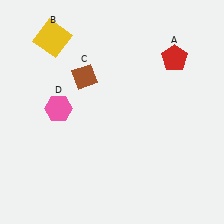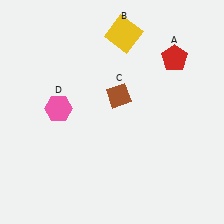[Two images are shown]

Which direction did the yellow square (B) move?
The yellow square (B) moved right.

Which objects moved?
The objects that moved are: the yellow square (B), the brown diamond (C).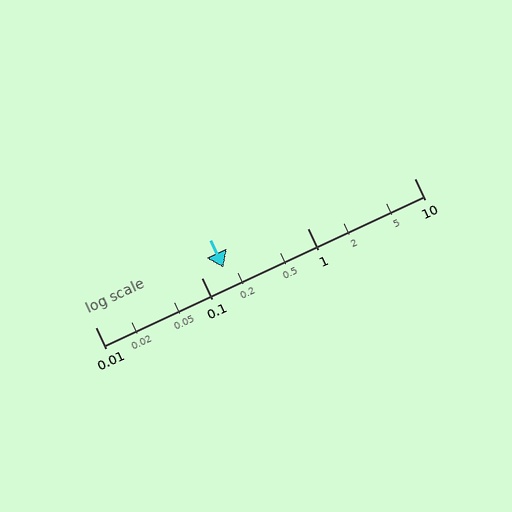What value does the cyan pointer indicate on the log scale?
The pointer indicates approximately 0.16.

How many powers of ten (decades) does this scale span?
The scale spans 3 decades, from 0.01 to 10.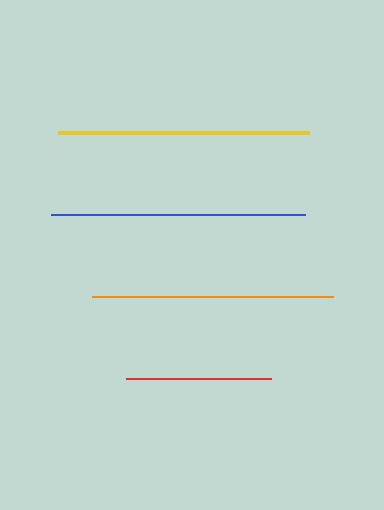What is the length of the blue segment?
The blue segment is approximately 254 pixels long.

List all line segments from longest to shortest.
From longest to shortest: blue, yellow, orange, red.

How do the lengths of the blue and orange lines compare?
The blue and orange lines are approximately the same length.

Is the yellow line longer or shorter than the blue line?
The blue line is longer than the yellow line.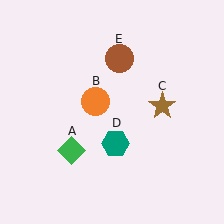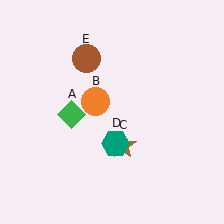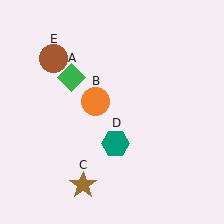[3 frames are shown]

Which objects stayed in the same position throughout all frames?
Orange circle (object B) and teal hexagon (object D) remained stationary.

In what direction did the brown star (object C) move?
The brown star (object C) moved down and to the left.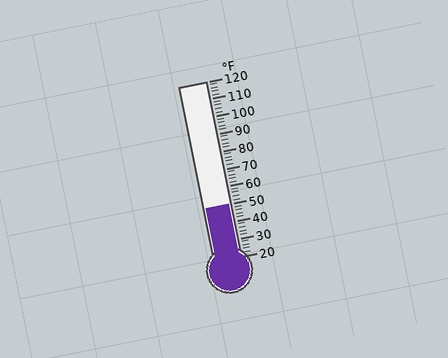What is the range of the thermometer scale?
The thermometer scale ranges from 20°F to 120°F.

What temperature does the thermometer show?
The thermometer shows approximately 50°F.